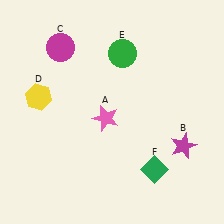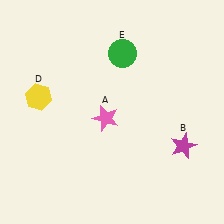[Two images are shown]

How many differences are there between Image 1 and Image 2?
There are 2 differences between the two images.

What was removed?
The green diamond (F), the magenta circle (C) were removed in Image 2.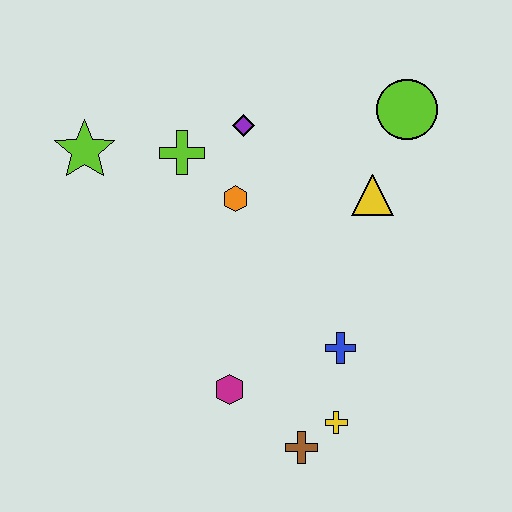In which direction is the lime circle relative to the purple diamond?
The lime circle is to the right of the purple diamond.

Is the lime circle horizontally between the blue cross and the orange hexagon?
No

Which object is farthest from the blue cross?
The lime star is farthest from the blue cross.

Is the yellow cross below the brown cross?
No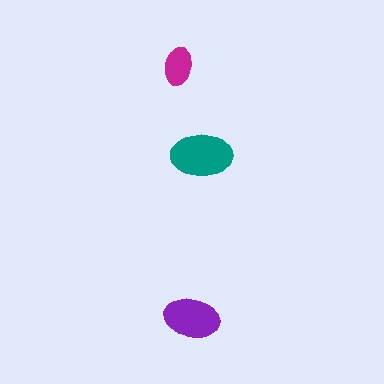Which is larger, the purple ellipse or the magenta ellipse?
The purple one.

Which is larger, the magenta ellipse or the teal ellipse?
The teal one.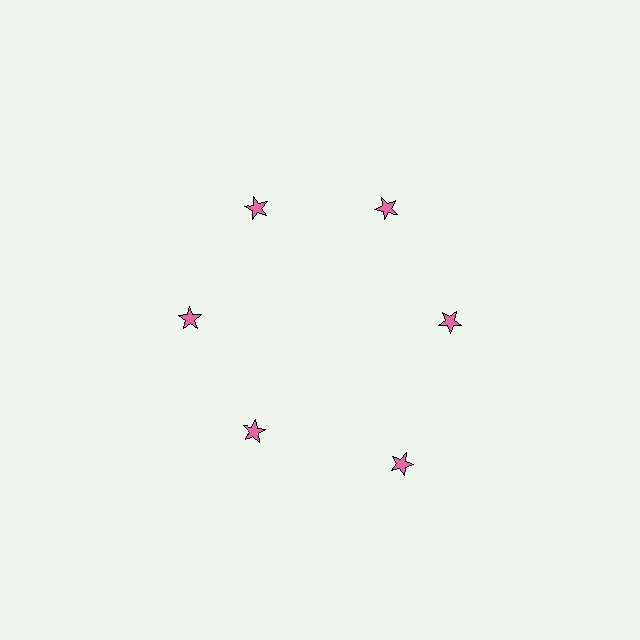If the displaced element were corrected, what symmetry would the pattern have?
It would have 6-fold rotational symmetry — the pattern would map onto itself every 60 degrees.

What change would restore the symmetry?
The symmetry would be restored by moving it inward, back onto the ring so that all 6 stars sit at equal angles and equal distance from the center.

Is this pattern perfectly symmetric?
No. The 6 pink stars are arranged in a ring, but one element near the 5 o'clock position is pushed outward from the center, breaking the 6-fold rotational symmetry.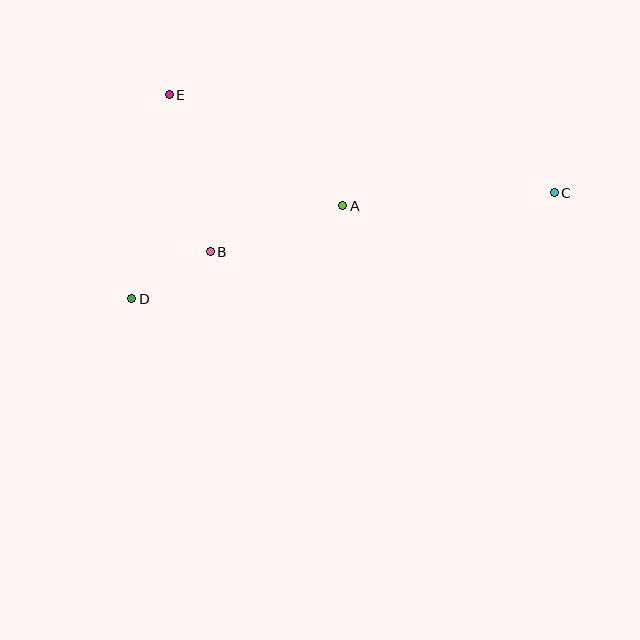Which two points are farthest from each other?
Points C and D are farthest from each other.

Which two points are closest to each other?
Points B and D are closest to each other.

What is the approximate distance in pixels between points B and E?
The distance between B and E is approximately 162 pixels.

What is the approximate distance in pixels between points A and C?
The distance between A and C is approximately 212 pixels.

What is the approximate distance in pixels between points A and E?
The distance between A and E is approximately 206 pixels.